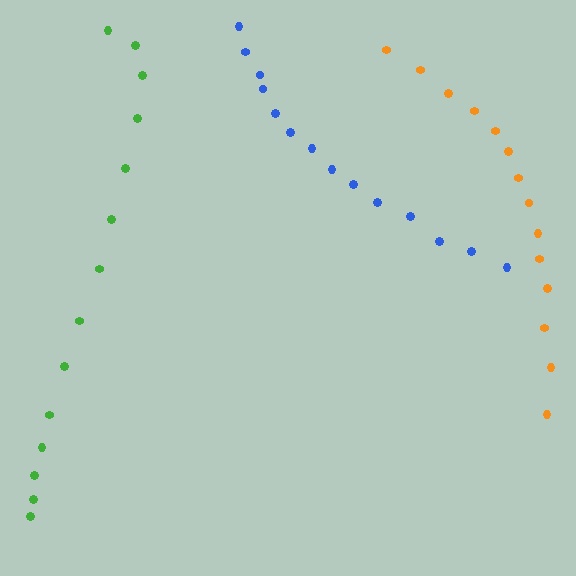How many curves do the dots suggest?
There are 3 distinct paths.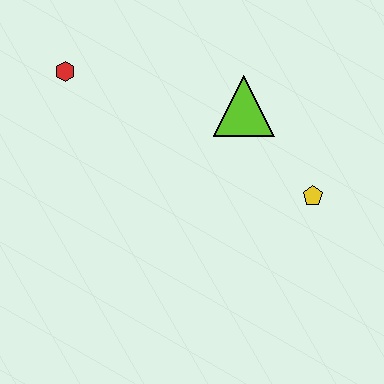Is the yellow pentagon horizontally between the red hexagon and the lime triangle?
No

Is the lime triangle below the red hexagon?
Yes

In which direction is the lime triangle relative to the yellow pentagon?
The lime triangle is above the yellow pentagon.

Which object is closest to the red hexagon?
The lime triangle is closest to the red hexagon.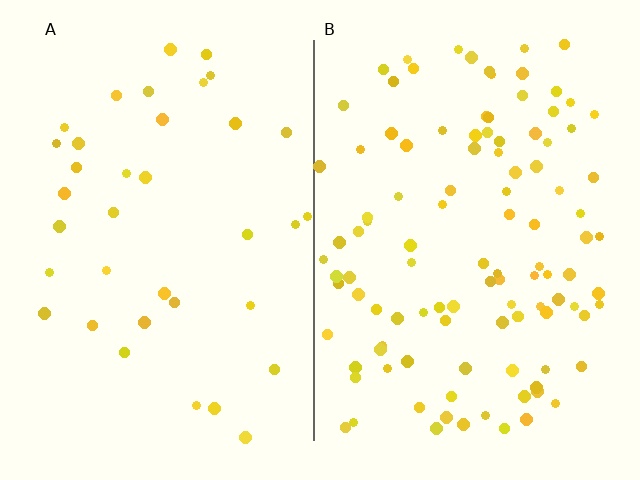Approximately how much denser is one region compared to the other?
Approximately 3.0× — region B over region A.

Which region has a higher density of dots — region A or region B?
B (the right).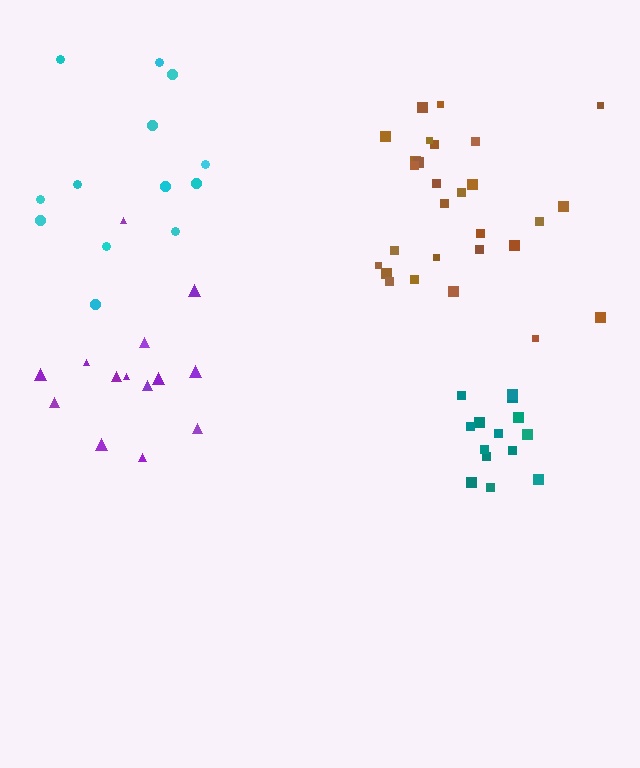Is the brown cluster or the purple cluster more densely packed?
Brown.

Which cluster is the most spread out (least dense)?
Cyan.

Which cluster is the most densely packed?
Teal.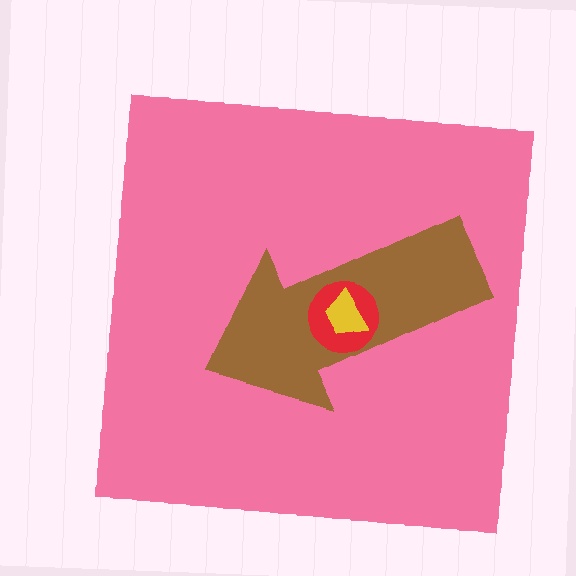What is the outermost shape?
The pink square.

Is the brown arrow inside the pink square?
Yes.